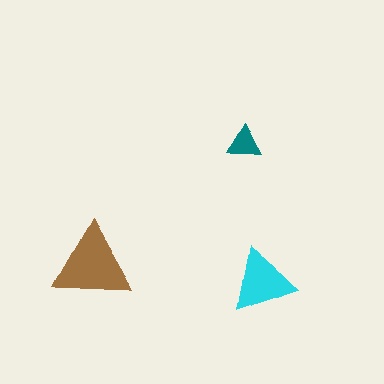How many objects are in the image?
There are 3 objects in the image.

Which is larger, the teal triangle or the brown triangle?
The brown one.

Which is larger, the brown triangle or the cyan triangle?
The brown one.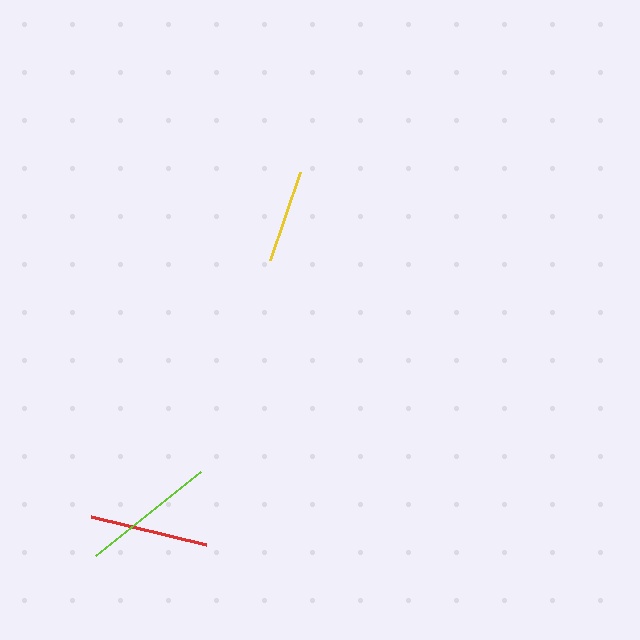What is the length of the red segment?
The red segment is approximately 118 pixels long.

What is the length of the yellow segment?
The yellow segment is approximately 93 pixels long.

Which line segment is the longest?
The lime line is the longest at approximately 134 pixels.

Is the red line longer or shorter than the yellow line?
The red line is longer than the yellow line.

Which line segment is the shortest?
The yellow line is the shortest at approximately 93 pixels.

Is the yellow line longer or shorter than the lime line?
The lime line is longer than the yellow line.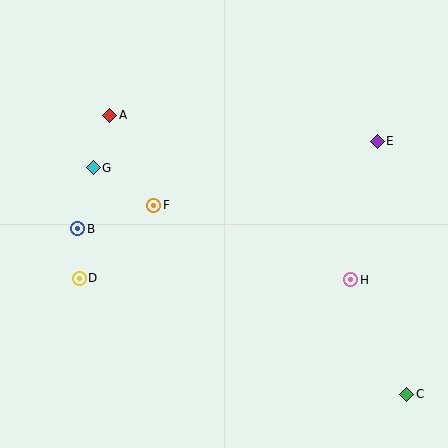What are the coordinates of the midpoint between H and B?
The midpoint between H and B is at (214, 254).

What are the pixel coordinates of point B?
Point B is at (78, 229).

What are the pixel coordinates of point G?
Point G is at (93, 168).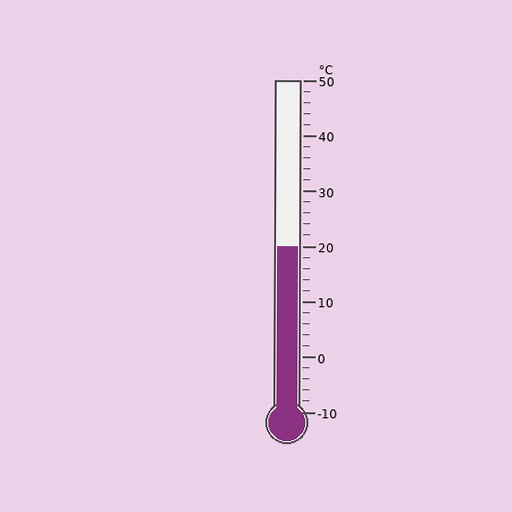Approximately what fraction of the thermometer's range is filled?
The thermometer is filled to approximately 50% of its range.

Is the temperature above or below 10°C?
The temperature is above 10°C.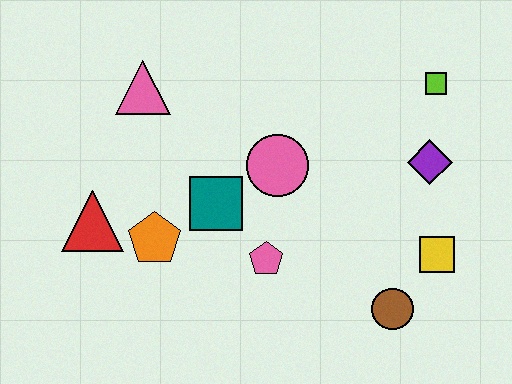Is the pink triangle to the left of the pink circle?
Yes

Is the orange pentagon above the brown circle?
Yes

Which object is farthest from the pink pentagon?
The lime square is farthest from the pink pentagon.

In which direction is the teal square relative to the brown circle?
The teal square is to the left of the brown circle.